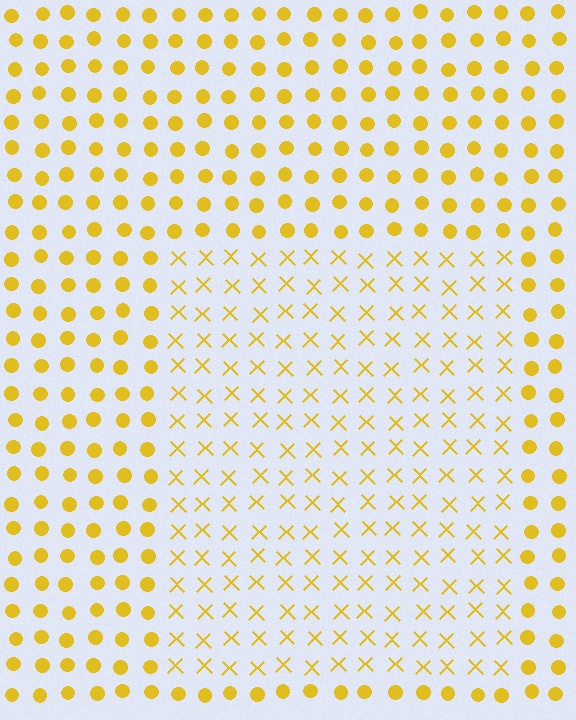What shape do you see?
I see a rectangle.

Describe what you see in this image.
The image is filled with small yellow elements arranged in a uniform grid. A rectangle-shaped region contains X marks, while the surrounding area contains circles. The boundary is defined purely by the change in element shape.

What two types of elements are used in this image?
The image uses X marks inside the rectangle region and circles outside it.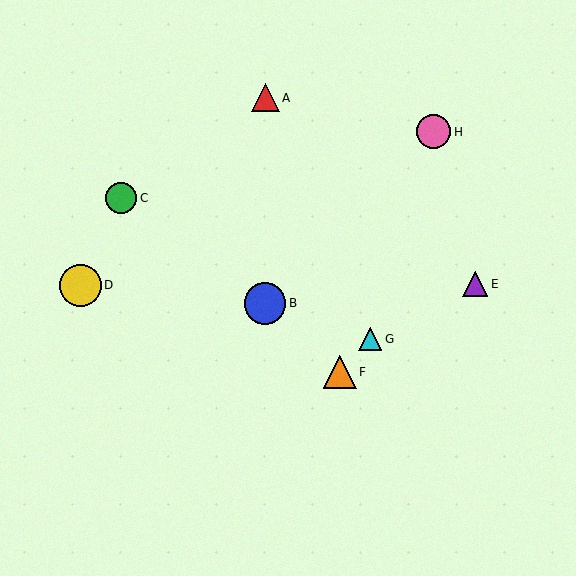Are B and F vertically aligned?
No, B is at x≈265 and F is at x≈340.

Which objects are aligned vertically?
Objects A, B are aligned vertically.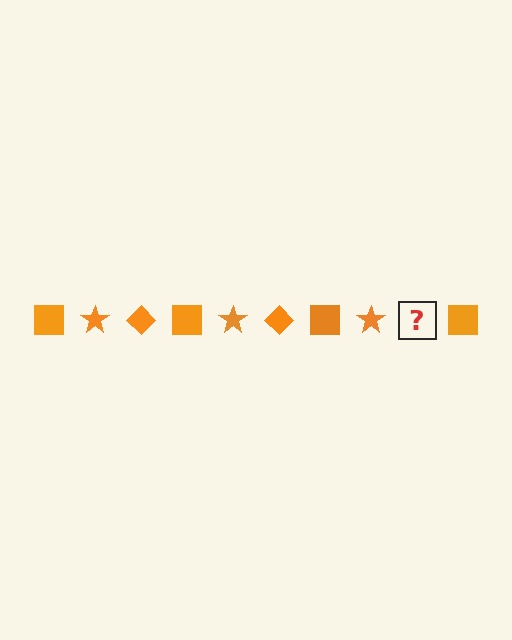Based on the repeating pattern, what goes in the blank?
The blank should be an orange diamond.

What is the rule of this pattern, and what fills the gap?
The rule is that the pattern cycles through square, star, diamond shapes in orange. The gap should be filled with an orange diamond.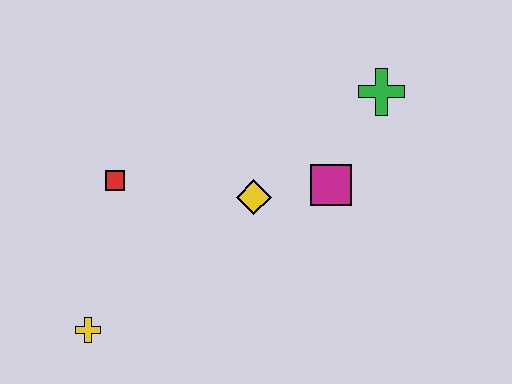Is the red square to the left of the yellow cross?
No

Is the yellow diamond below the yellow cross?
No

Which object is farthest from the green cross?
The yellow cross is farthest from the green cross.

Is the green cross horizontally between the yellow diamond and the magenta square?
No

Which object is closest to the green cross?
The magenta square is closest to the green cross.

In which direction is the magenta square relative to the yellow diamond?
The magenta square is to the right of the yellow diamond.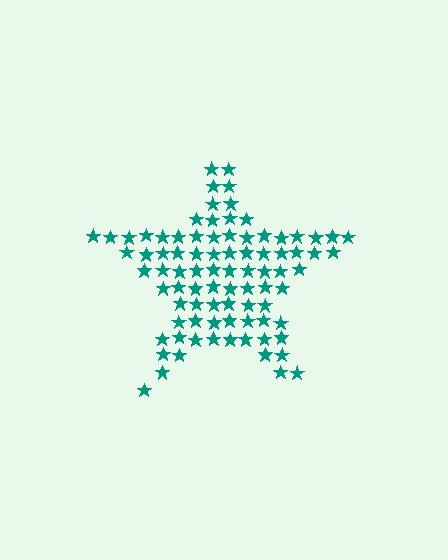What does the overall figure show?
The overall figure shows a star.